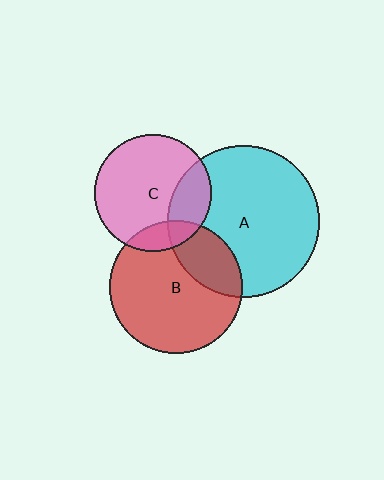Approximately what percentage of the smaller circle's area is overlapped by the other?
Approximately 25%.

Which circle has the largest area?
Circle A (cyan).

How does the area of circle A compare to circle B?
Approximately 1.3 times.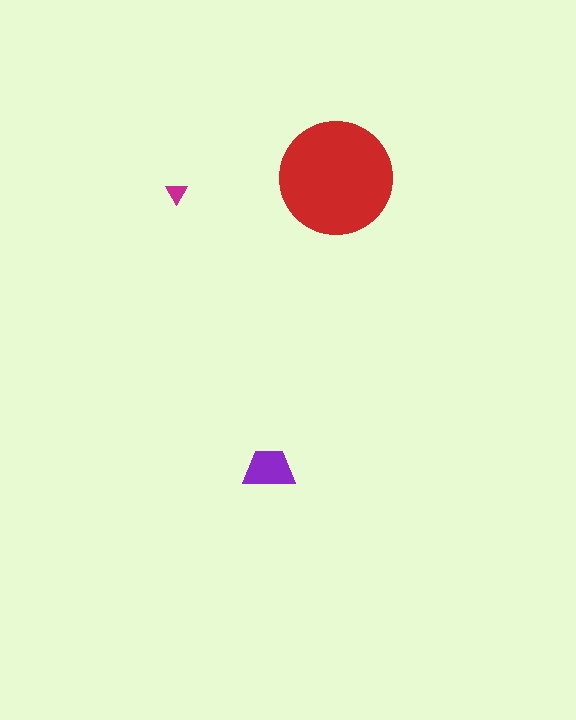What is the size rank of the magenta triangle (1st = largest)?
3rd.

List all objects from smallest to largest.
The magenta triangle, the purple trapezoid, the red circle.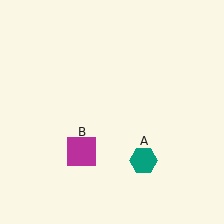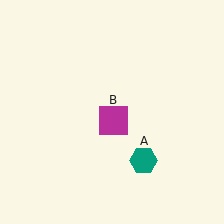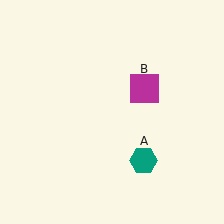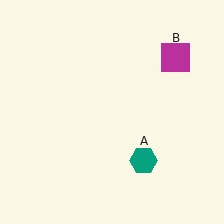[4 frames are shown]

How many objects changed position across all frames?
1 object changed position: magenta square (object B).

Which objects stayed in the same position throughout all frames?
Teal hexagon (object A) remained stationary.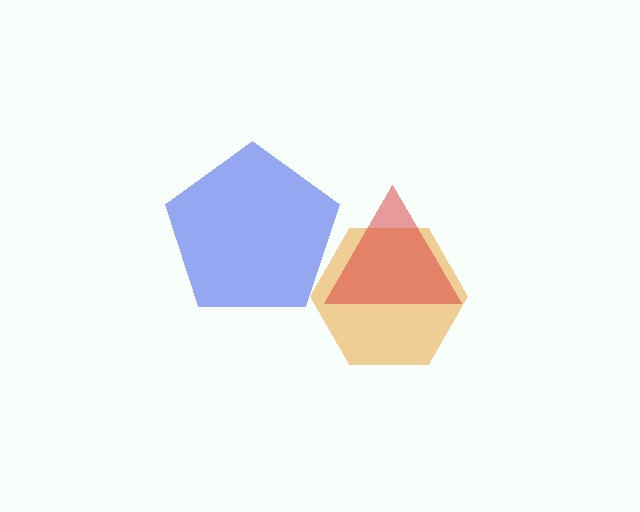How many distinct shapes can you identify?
There are 3 distinct shapes: an orange hexagon, a blue pentagon, a red triangle.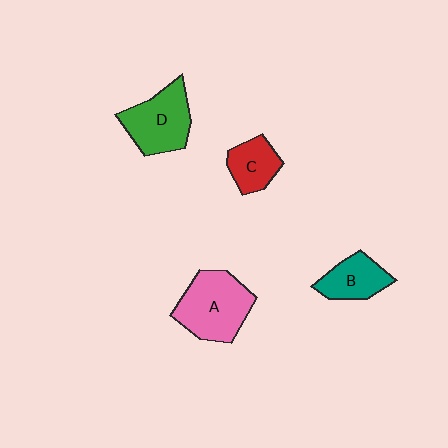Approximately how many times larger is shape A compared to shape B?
Approximately 1.7 times.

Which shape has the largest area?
Shape A (pink).